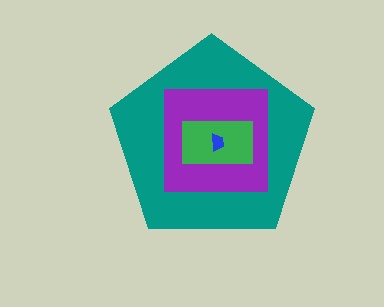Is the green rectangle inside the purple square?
Yes.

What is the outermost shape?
The teal pentagon.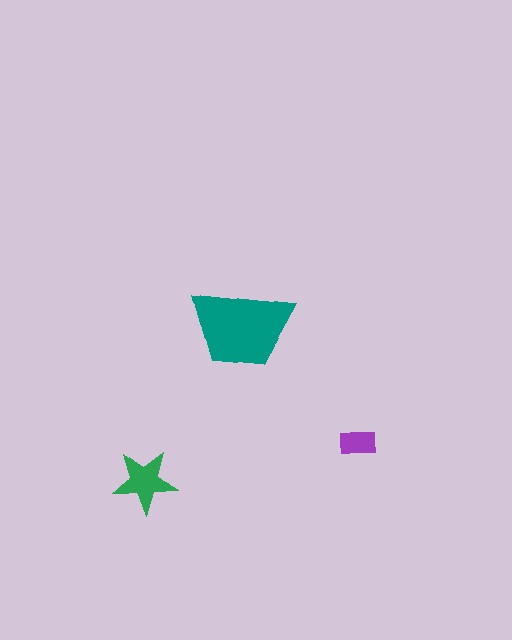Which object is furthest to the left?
The green star is leftmost.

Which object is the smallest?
The purple rectangle.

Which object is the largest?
The teal trapezoid.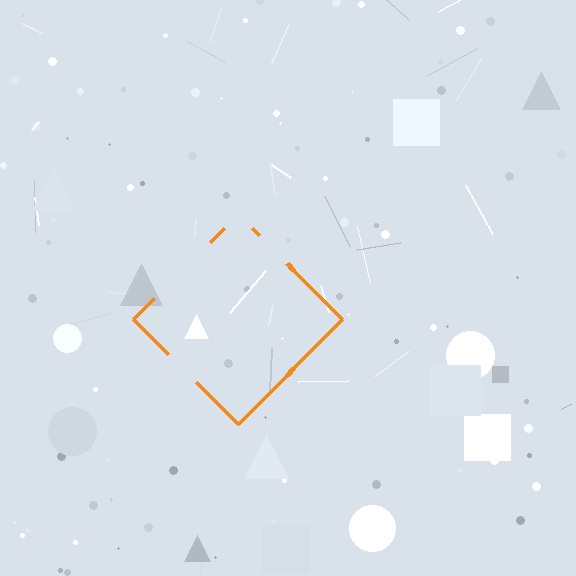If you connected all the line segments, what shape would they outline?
They would outline a diamond.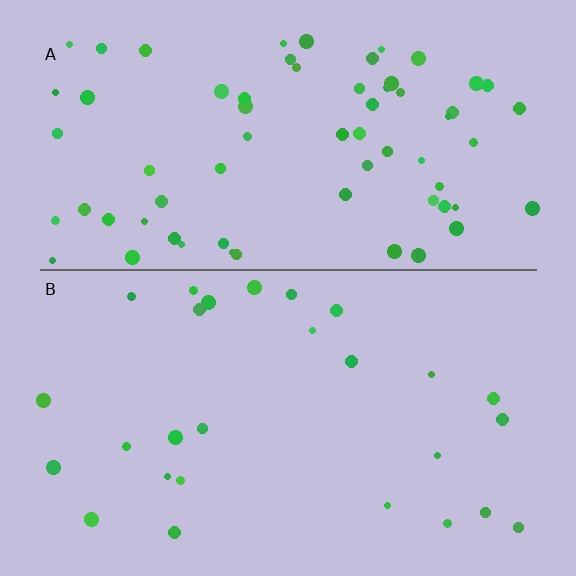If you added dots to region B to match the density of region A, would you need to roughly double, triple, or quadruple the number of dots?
Approximately triple.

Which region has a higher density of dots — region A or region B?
A (the top).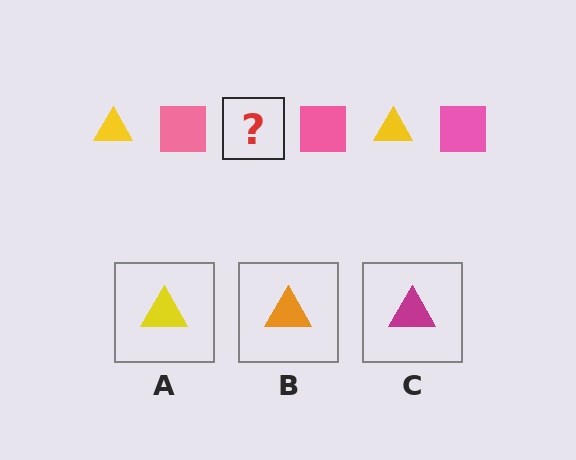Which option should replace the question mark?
Option A.